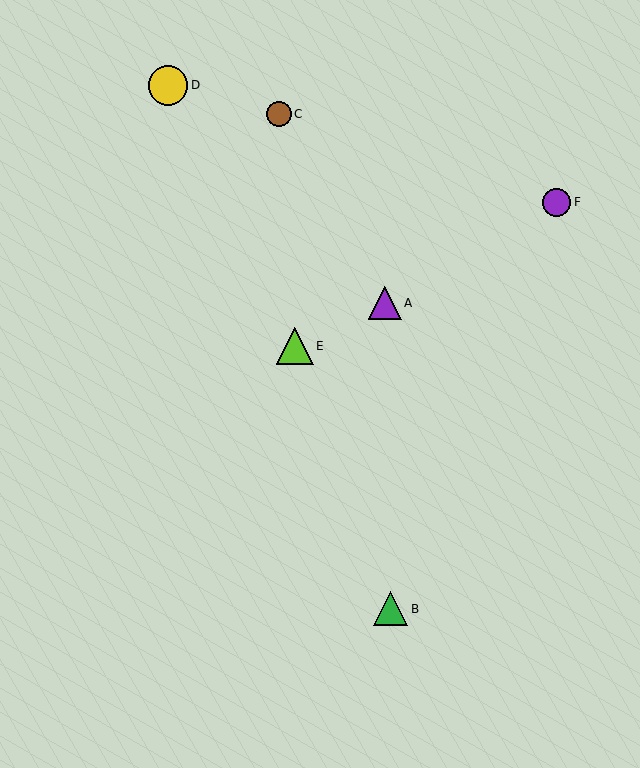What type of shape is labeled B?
Shape B is a green triangle.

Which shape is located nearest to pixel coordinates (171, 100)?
The yellow circle (labeled D) at (168, 85) is nearest to that location.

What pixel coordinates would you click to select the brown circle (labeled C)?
Click at (279, 114) to select the brown circle C.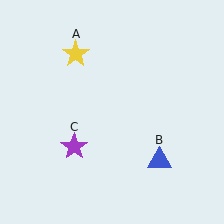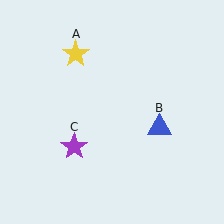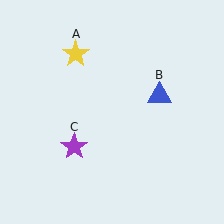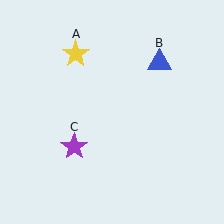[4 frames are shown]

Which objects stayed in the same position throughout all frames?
Yellow star (object A) and purple star (object C) remained stationary.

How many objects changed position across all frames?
1 object changed position: blue triangle (object B).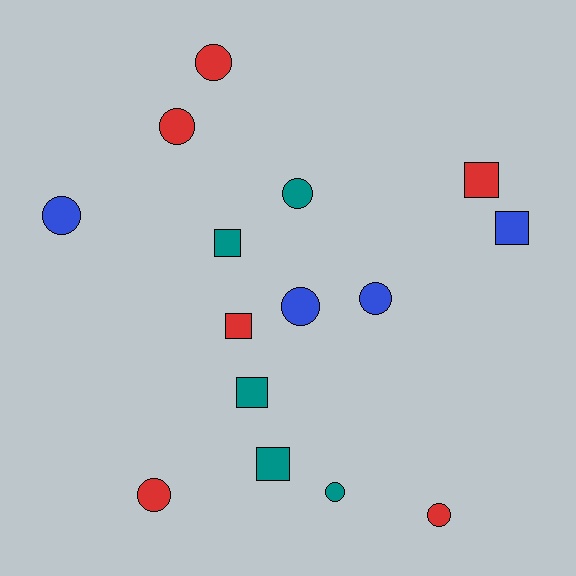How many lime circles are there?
There are no lime circles.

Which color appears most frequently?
Red, with 6 objects.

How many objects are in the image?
There are 15 objects.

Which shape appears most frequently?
Circle, with 9 objects.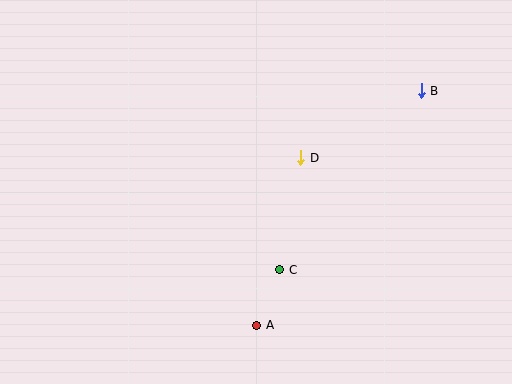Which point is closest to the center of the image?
Point D at (301, 158) is closest to the center.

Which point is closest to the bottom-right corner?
Point C is closest to the bottom-right corner.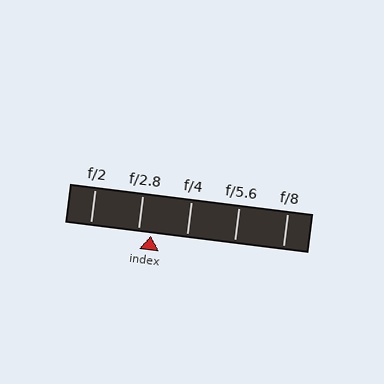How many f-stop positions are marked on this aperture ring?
There are 5 f-stop positions marked.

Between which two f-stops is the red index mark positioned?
The index mark is between f/2.8 and f/4.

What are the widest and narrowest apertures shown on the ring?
The widest aperture shown is f/2 and the narrowest is f/8.